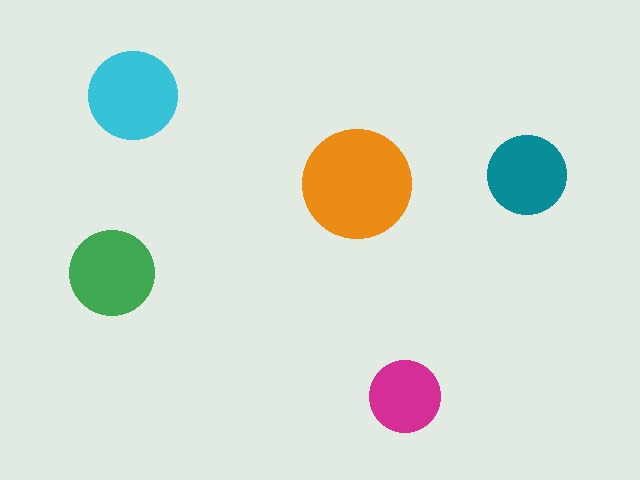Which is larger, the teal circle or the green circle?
The green one.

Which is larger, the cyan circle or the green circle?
The cyan one.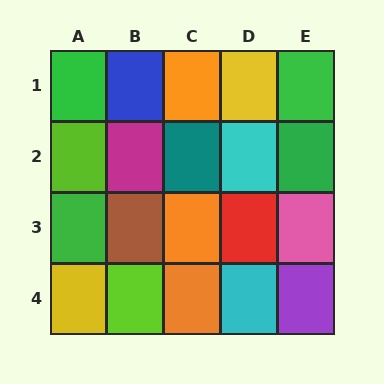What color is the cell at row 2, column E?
Green.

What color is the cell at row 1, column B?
Blue.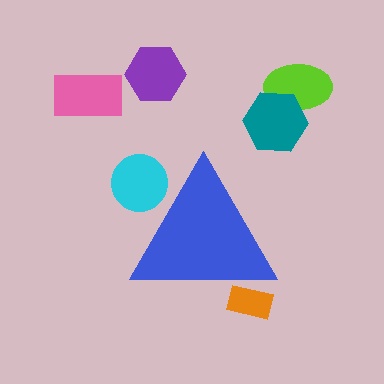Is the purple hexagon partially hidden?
No, the purple hexagon is fully visible.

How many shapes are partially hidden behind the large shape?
2 shapes are partially hidden.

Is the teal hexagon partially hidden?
No, the teal hexagon is fully visible.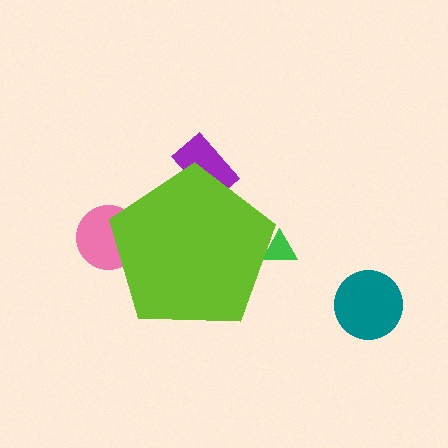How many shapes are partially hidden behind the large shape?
3 shapes are partially hidden.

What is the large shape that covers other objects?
A lime pentagon.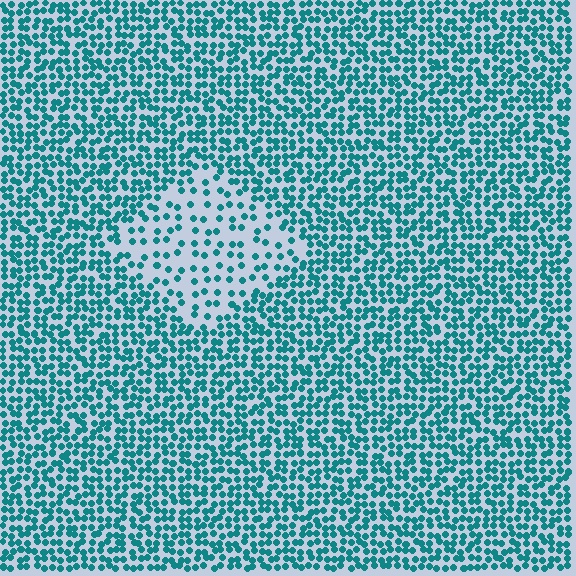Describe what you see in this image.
The image contains small teal elements arranged at two different densities. A diamond-shaped region is visible where the elements are less densely packed than the surrounding area.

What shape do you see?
I see a diamond.